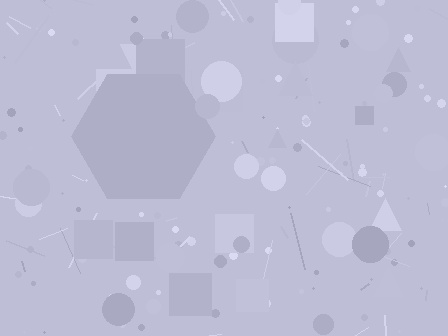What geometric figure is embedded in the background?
A hexagon is embedded in the background.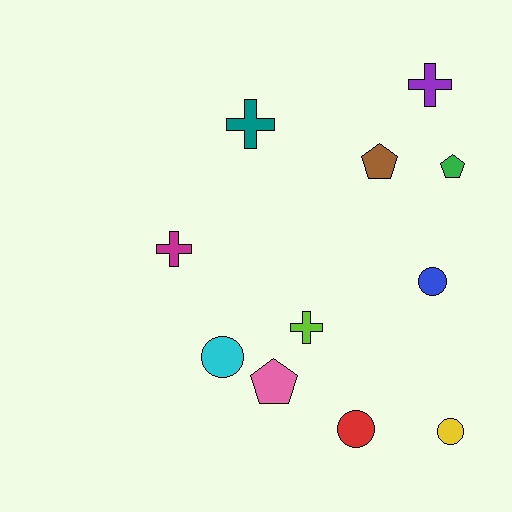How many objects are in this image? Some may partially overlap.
There are 11 objects.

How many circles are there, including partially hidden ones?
There are 4 circles.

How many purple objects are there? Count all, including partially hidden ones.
There is 1 purple object.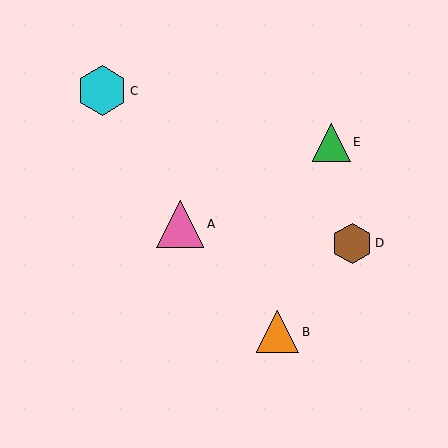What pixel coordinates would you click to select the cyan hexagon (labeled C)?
Click at (102, 91) to select the cyan hexagon C.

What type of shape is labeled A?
Shape A is a pink triangle.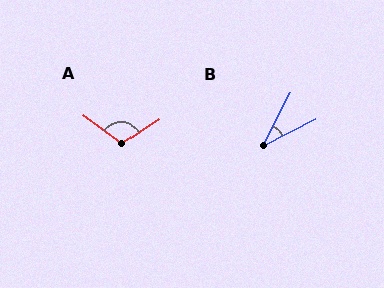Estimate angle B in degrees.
Approximately 35 degrees.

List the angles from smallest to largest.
B (35°), A (110°).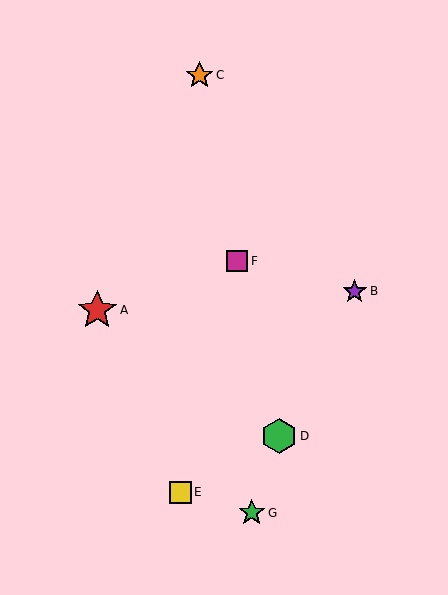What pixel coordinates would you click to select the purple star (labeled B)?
Click at (355, 291) to select the purple star B.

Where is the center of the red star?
The center of the red star is at (97, 310).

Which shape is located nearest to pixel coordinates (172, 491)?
The yellow square (labeled E) at (180, 492) is nearest to that location.